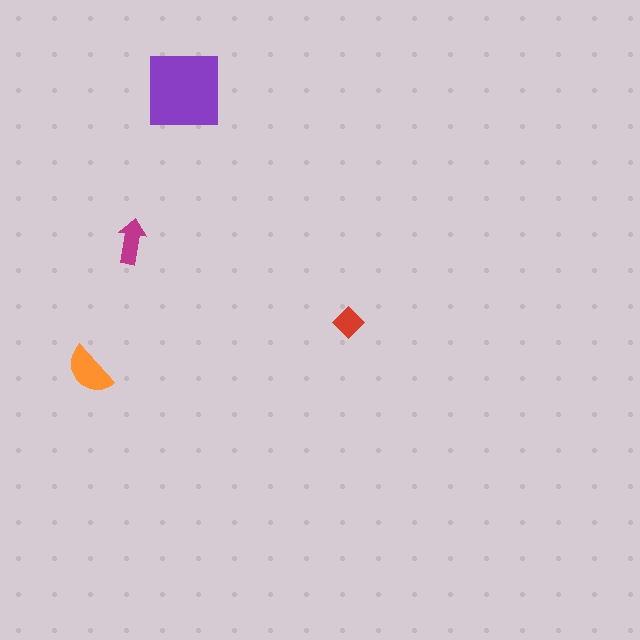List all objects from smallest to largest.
The red diamond, the magenta arrow, the orange semicircle, the purple square.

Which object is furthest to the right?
The red diamond is rightmost.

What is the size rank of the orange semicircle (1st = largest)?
2nd.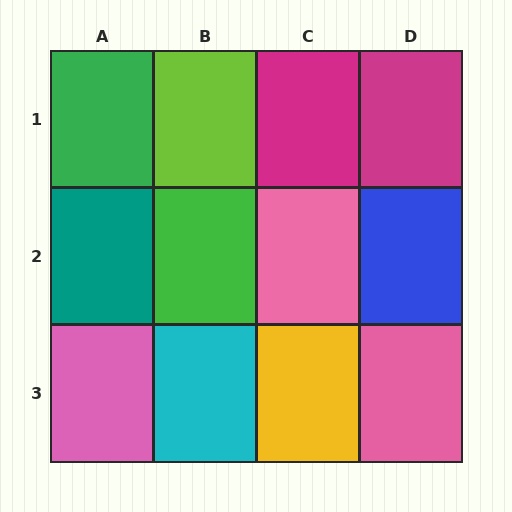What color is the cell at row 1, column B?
Lime.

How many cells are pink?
3 cells are pink.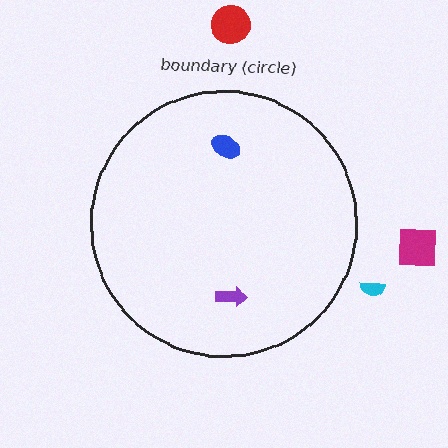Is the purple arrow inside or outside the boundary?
Inside.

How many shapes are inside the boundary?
2 inside, 3 outside.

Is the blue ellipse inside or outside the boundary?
Inside.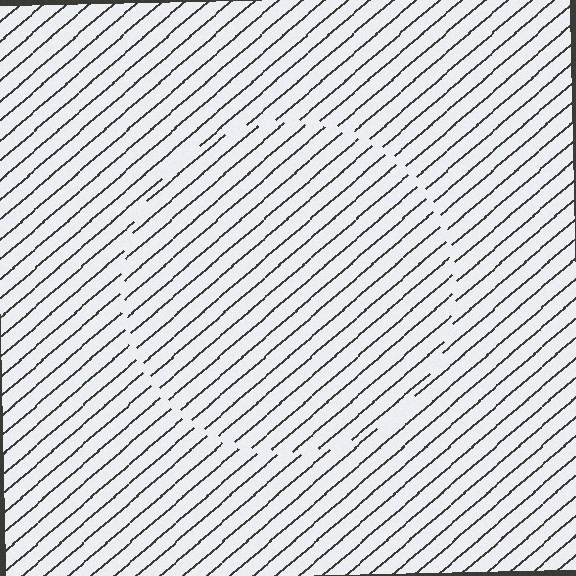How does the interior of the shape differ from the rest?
The interior of the shape contains the same grating, shifted by half a period — the contour is defined by the phase discontinuity where line-ends from the inner and outer gratings abut.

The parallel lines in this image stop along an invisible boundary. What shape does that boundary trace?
An illusory circle. The interior of the shape contains the same grating, shifted by half a period — the contour is defined by the phase discontinuity where line-ends from the inner and outer gratings abut.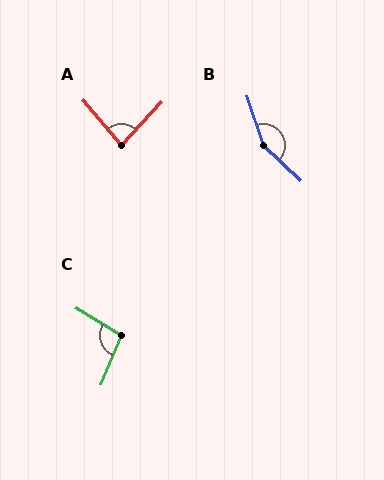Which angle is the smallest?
A, at approximately 83 degrees.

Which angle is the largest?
B, at approximately 152 degrees.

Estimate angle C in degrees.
Approximately 99 degrees.